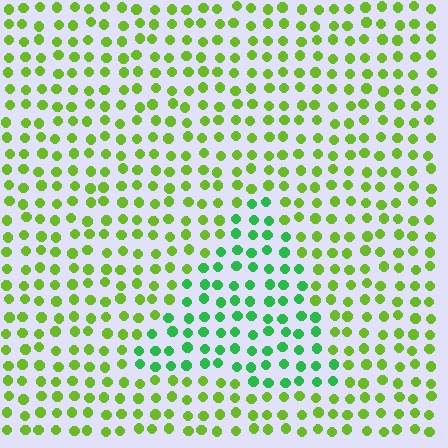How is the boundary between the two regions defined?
The boundary is defined purely by a slight shift in hue (about 41 degrees). Spacing, size, and orientation are identical on both sides.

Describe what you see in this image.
The image is filled with small lime elements in a uniform arrangement. A triangle-shaped region is visible where the elements are tinted to a slightly different hue, forming a subtle color boundary.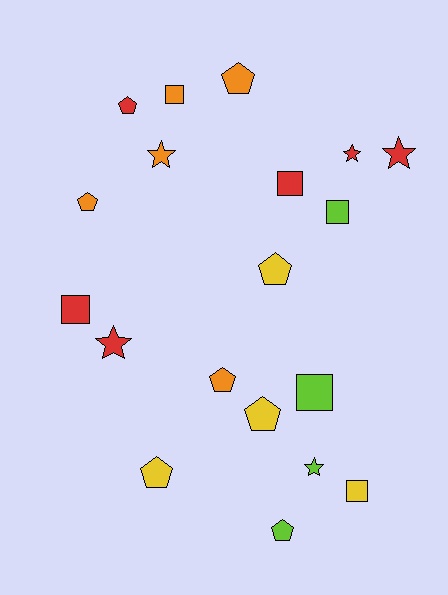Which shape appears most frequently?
Pentagon, with 8 objects.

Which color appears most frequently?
Red, with 6 objects.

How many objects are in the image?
There are 19 objects.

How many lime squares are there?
There are 2 lime squares.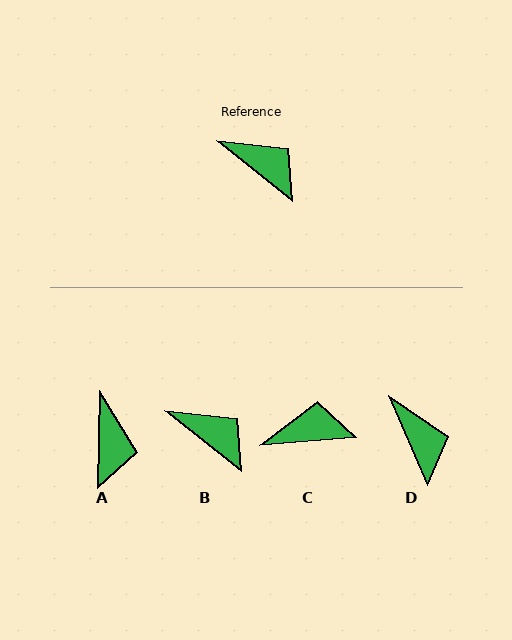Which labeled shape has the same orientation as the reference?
B.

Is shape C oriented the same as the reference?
No, it is off by about 43 degrees.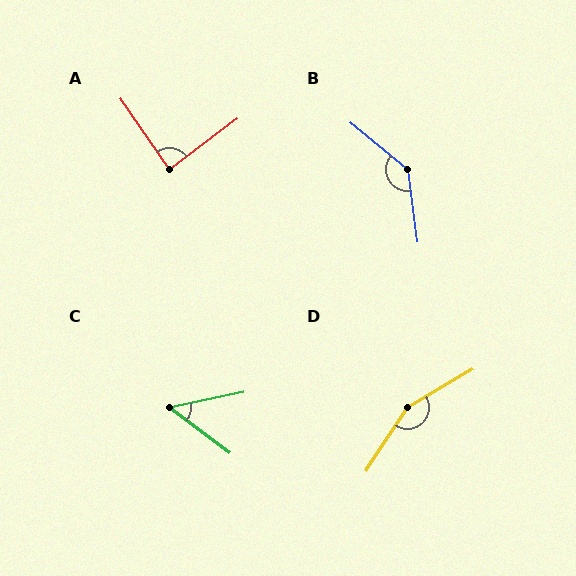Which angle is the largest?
D, at approximately 153 degrees.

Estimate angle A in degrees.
Approximately 88 degrees.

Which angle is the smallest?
C, at approximately 49 degrees.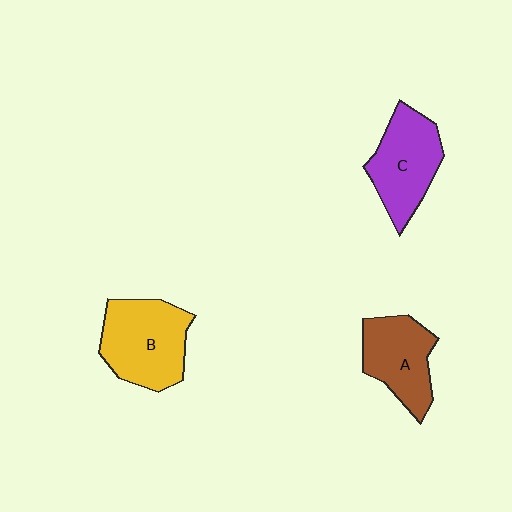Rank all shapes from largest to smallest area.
From largest to smallest: B (yellow), C (purple), A (brown).